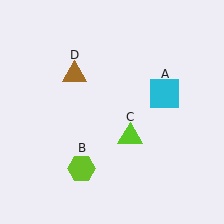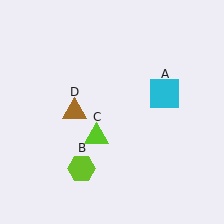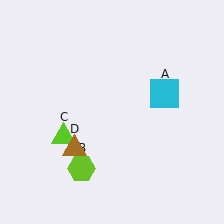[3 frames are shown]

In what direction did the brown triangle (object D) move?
The brown triangle (object D) moved down.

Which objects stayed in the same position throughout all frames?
Cyan square (object A) and lime hexagon (object B) remained stationary.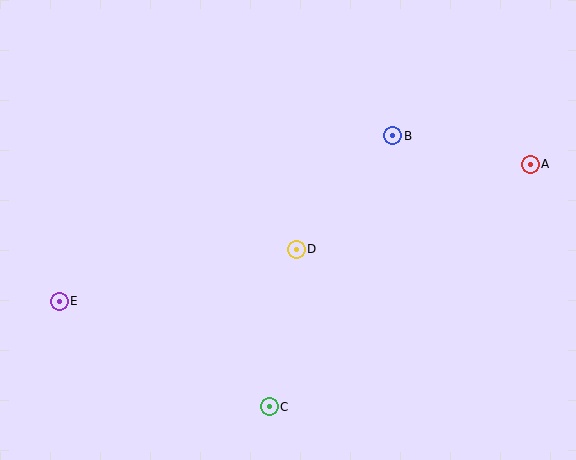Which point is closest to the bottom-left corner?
Point E is closest to the bottom-left corner.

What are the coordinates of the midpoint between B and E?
The midpoint between B and E is at (226, 219).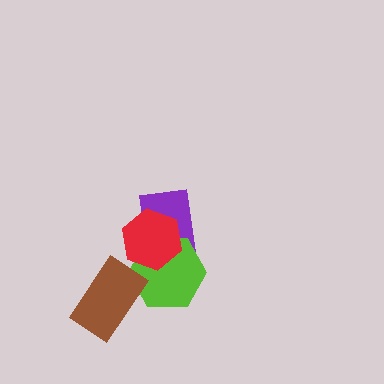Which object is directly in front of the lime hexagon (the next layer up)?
The brown rectangle is directly in front of the lime hexagon.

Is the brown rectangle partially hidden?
No, no other shape covers it.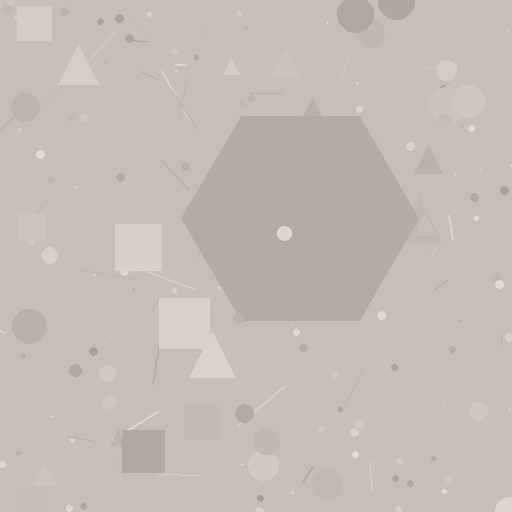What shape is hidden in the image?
A hexagon is hidden in the image.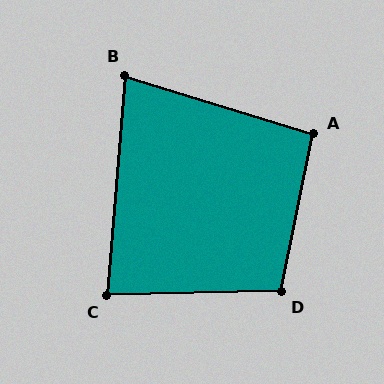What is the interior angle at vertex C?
Approximately 84 degrees (acute).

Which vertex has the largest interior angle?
D, at approximately 103 degrees.